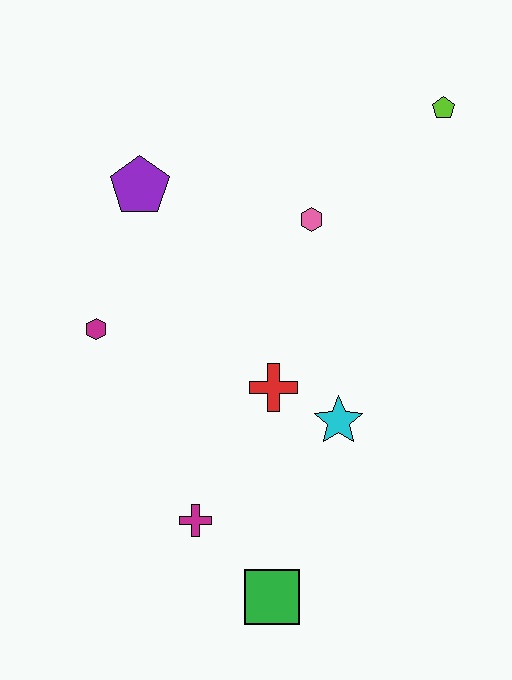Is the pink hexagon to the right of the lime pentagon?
No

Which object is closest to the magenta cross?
The green square is closest to the magenta cross.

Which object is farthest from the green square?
The lime pentagon is farthest from the green square.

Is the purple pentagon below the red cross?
No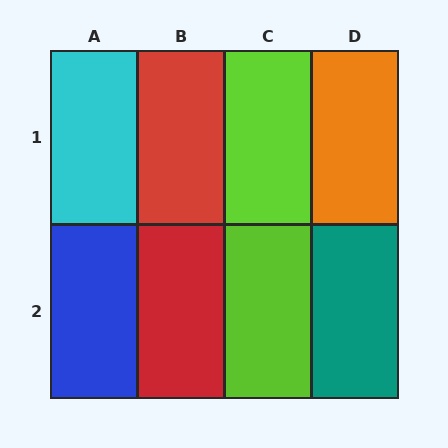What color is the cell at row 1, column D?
Orange.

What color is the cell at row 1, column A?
Cyan.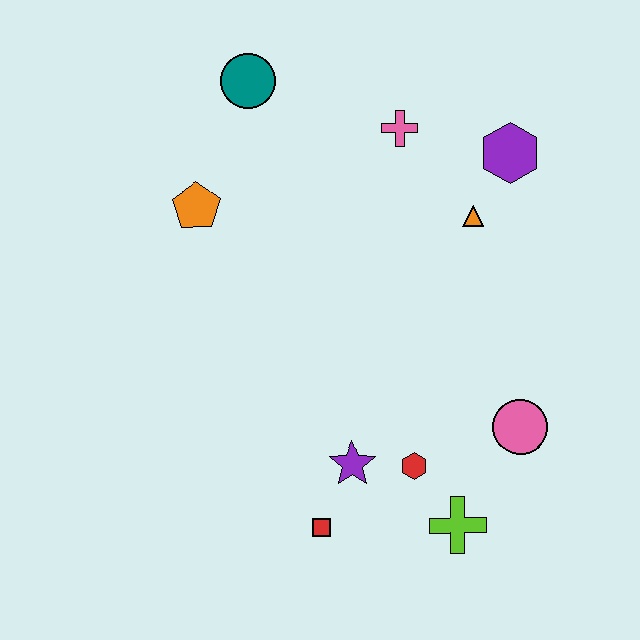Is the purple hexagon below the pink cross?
Yes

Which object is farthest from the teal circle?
The lime cross is farthest from the teal circle.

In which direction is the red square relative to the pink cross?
The red square is below the pink cross.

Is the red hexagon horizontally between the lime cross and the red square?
Yes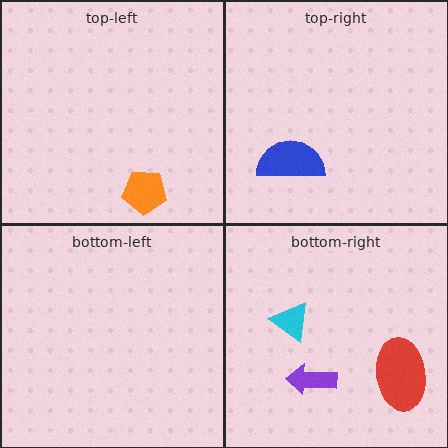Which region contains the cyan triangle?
The bottom-right region.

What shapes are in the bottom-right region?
The purple arrow, the cyan triangle, the red ellipse.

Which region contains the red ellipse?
The bottom-right region.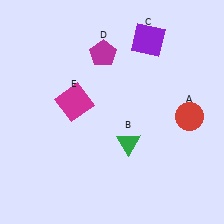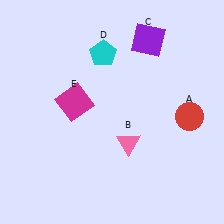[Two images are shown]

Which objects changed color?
B changed from green to pink. D changed from magenta to cyan.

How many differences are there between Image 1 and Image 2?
There are 2 differences between the two images.